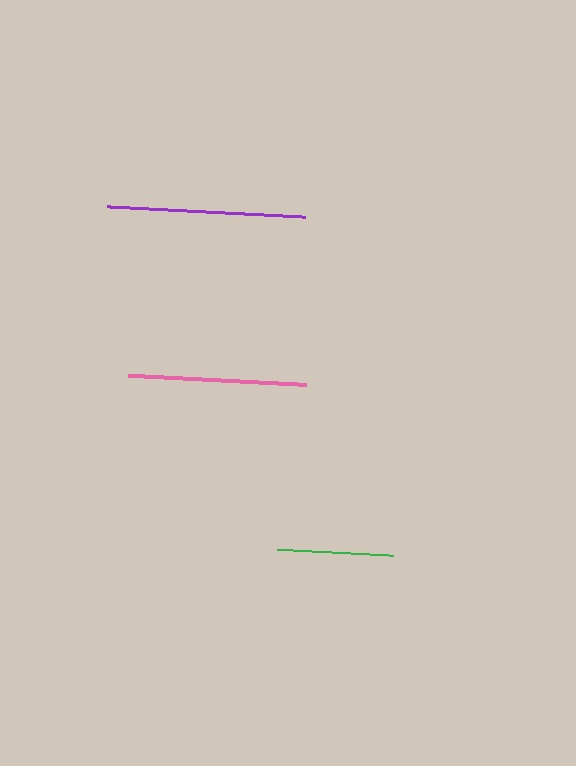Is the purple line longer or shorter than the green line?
The purple line is longer than the green line.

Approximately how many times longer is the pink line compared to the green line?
The pink line is approximately 1.5 times the length of the green line.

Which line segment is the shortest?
The green line is the shortest at approximately 116 pixels.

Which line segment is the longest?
The purple line is the longest at approximately 198 pixels.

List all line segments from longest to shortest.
From longest to shortest: purple, pink, green.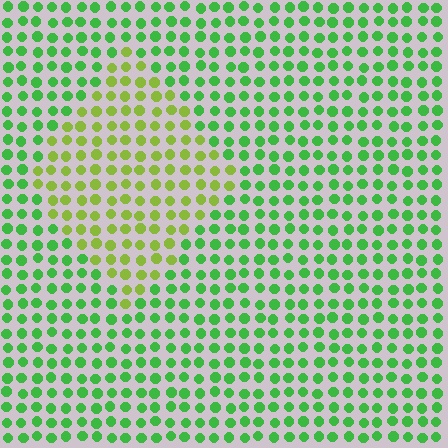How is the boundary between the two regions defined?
The boundary is defined purely by a slight shift in hue (about 39 degrees). Spacing, size, and orientation are identical on both sides.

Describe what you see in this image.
The image is filled with small green elements in a uniform arrangement. A diamond-shaped region is visible where the elements are tinted to a slightly different hue, forming a subtle color boundary.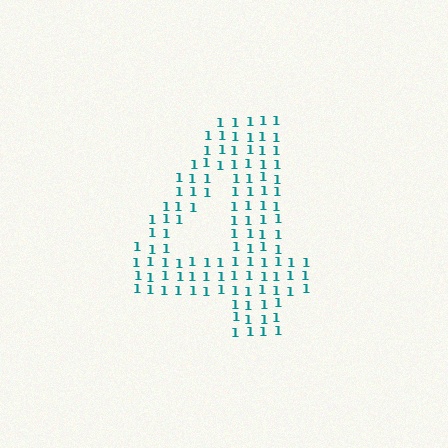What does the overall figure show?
The overall figure shows the digit 4.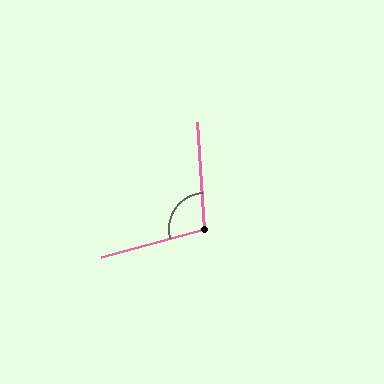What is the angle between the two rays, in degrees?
Approximately 101 degrees.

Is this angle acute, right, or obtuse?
It is obtuse.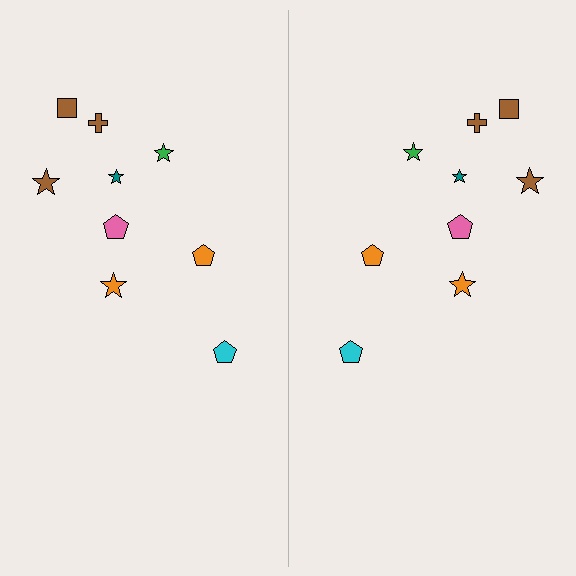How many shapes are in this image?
There are 18 shapes in this image.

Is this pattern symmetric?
Yes, this pattern has bilateral (reflection) symmetry.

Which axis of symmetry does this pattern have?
The pattern has a vertical axis of symmetry running through the center of the image.